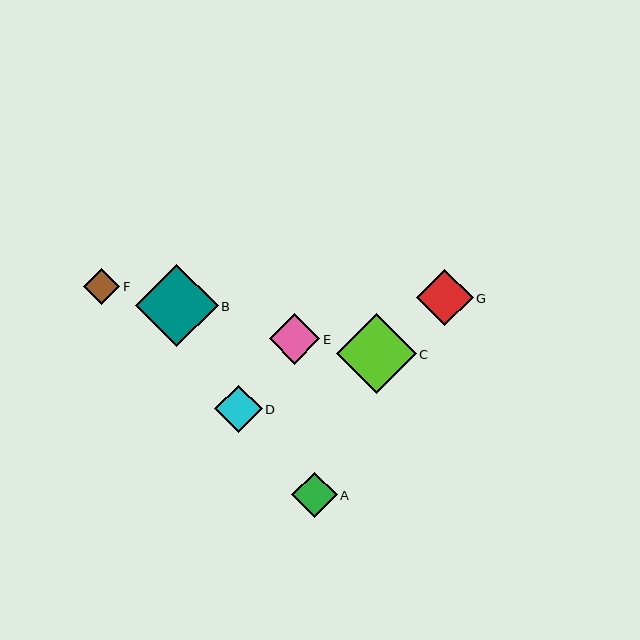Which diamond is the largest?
Diamond B is the largest with a size of approximately 83 pixels.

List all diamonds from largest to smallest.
From largest to smallest: B, C, G, E, D, A, F.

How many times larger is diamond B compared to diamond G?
Diamond B is approximately 1.5 times the size of diamond G.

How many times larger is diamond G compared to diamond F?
Diamond G is approximately 1.6 times the size of diamond F.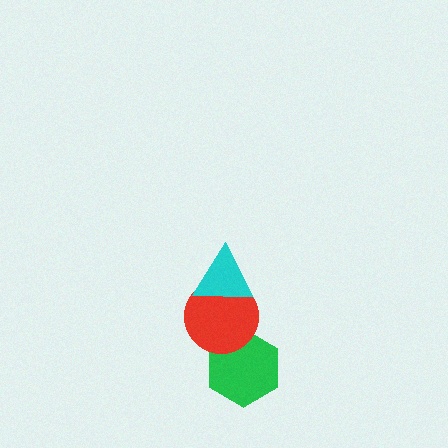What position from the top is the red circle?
The red circle is 2nd from the top.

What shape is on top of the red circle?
The cyan triangle is on top of the red circle.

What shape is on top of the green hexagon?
The red circle is on top of the green hexagon.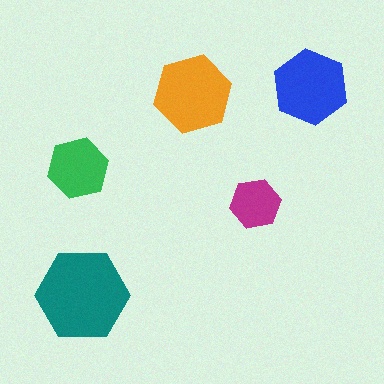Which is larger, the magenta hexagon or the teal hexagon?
The teal one.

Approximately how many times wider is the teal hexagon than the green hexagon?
About 1.5 times wider.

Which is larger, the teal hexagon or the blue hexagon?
The teal one.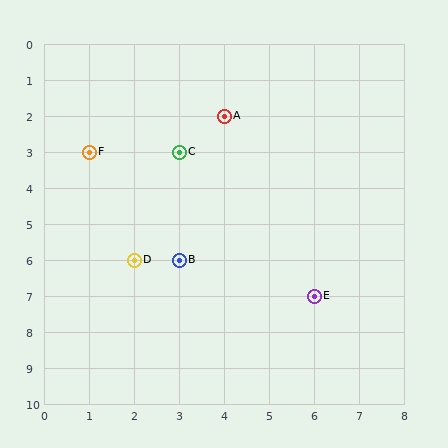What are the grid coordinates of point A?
Point A is at grid coordinates (4, 2).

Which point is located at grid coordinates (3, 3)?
Point C is at (3, 3).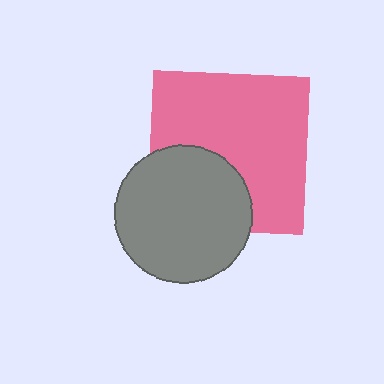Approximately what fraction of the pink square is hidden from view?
Roughly 31% of the pink square is hidden behind the gray circle.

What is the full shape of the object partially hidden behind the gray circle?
The partially hidden object is a pink square.